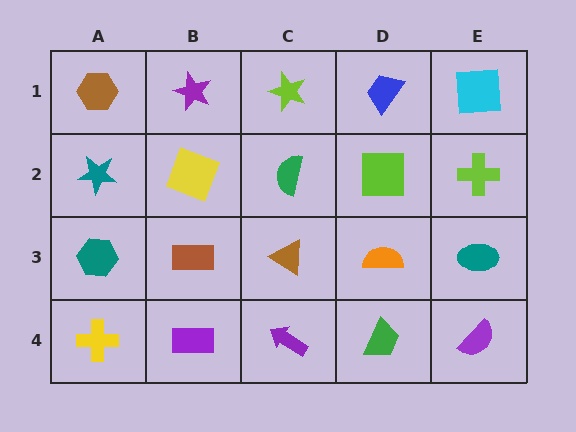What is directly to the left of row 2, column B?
A teal star.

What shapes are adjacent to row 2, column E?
A cyan square (row 1, column E), a teal ellipse (row 3, column E), a lime square (row 2, column D).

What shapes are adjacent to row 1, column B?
A yellow square (row 2, column B), a brown hexagon (row 1, column A), a lime star (row 1, column C).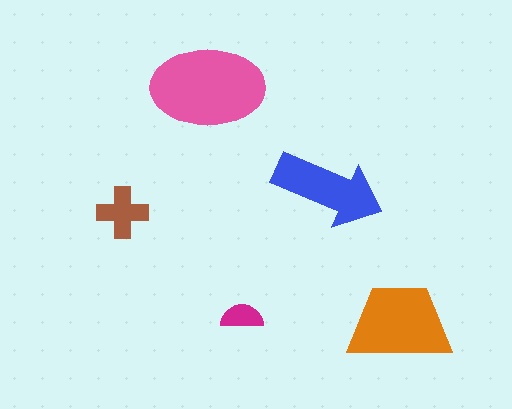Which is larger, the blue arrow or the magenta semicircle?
The blue arrow.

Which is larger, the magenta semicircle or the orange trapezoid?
The orange trapezoid.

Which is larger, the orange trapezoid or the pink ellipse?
The pink ellipse.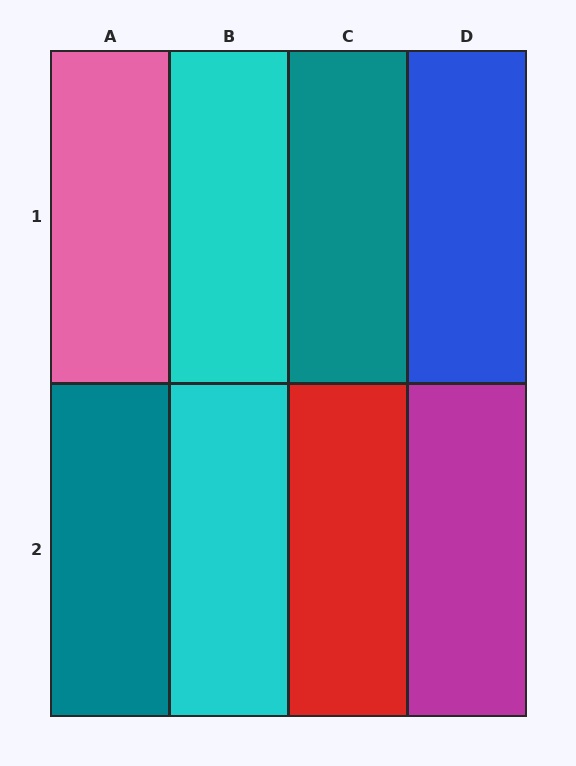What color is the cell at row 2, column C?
Red.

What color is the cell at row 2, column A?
Teal.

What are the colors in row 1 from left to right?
Pink, cyan, teal, blue.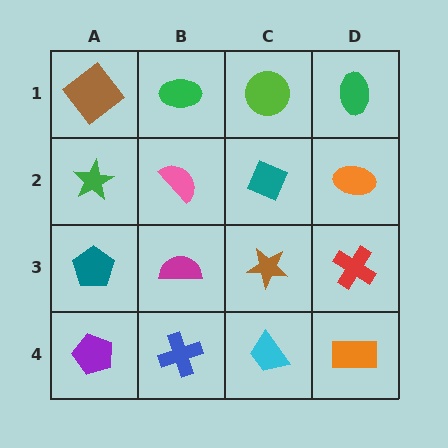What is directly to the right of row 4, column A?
A blue cross.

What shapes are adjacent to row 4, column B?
A magenta semicircle (row 3, column B), a purple pentagon (row 4, column A), a cyan trapezoid (row 4, column C).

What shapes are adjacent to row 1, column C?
A teal diamond (row 2, column C), a green ellipse (row 1, column B), a green ellipse (row 1, column D).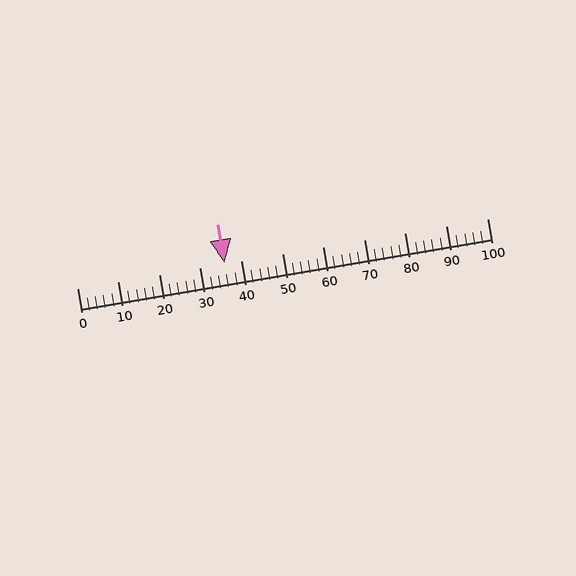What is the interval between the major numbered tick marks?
The major tick marks are spaced 10 units apart.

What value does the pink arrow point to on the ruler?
The pink arrow points to approximately 36.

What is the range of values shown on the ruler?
The ruler shows values from 0 to 100.